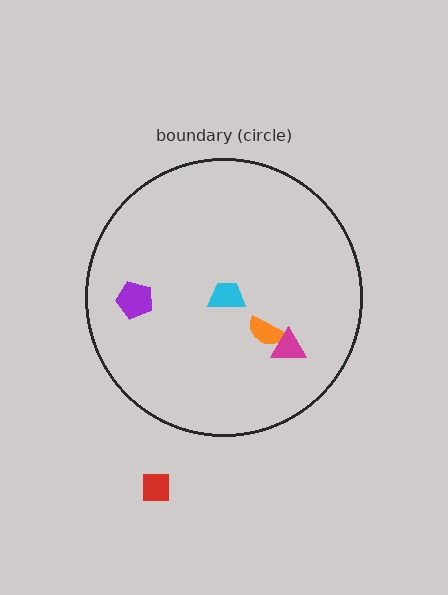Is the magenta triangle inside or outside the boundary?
Inside.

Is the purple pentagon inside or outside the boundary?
Inside.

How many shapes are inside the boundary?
4 inside, 1 outside.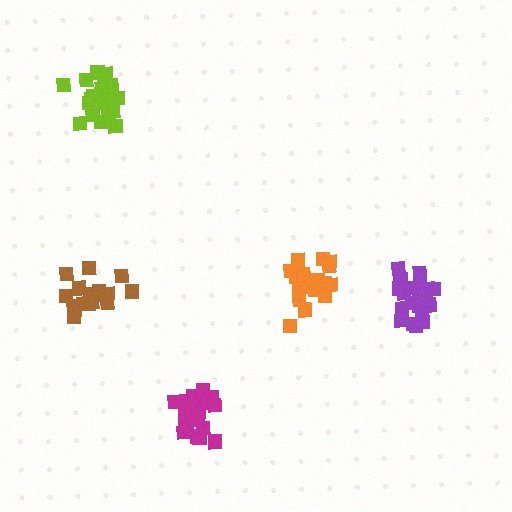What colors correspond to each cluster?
The clusters are colored: magenta, orange, brown, lime, purple.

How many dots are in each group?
Group 1: 19 dots, Group 2: 18 dots, Group 3: 17 dots, Group 4: 20 dots, Group 5: 21 dots (95 total).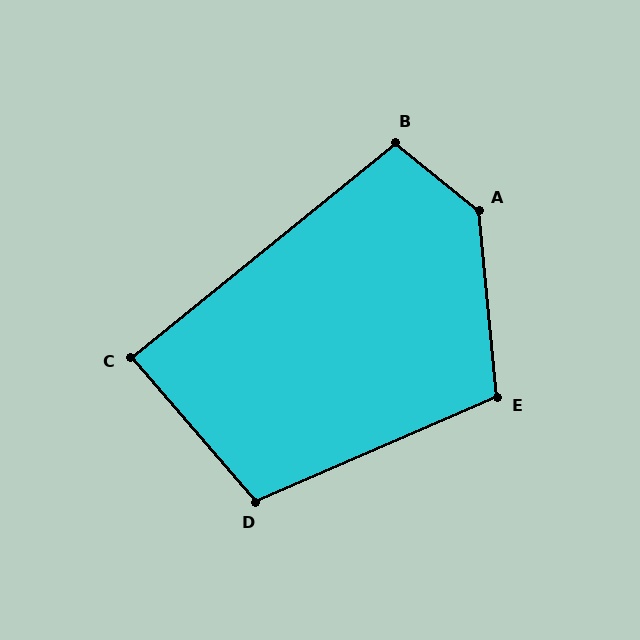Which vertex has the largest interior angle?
A, at approximately 135 degrees.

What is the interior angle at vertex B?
Approximately 102 degrees (obtuse).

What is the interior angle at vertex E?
Approximately 108 degrees (obtuse).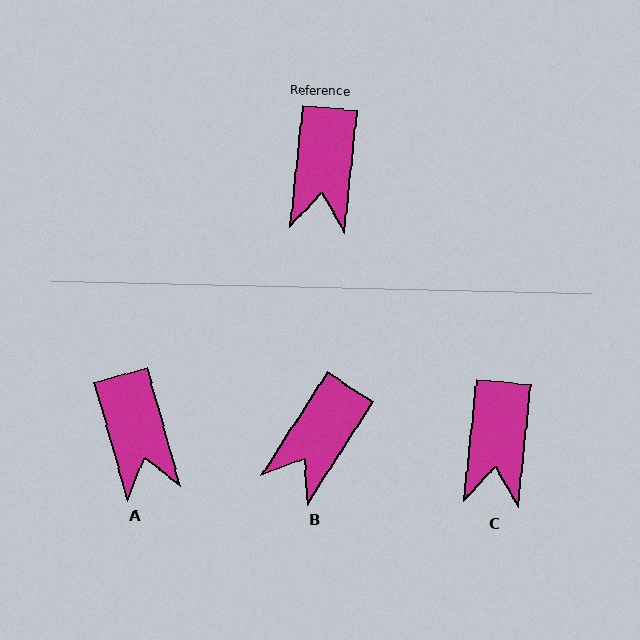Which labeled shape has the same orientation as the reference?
C.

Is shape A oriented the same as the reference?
No, it is off by about 22 degrees.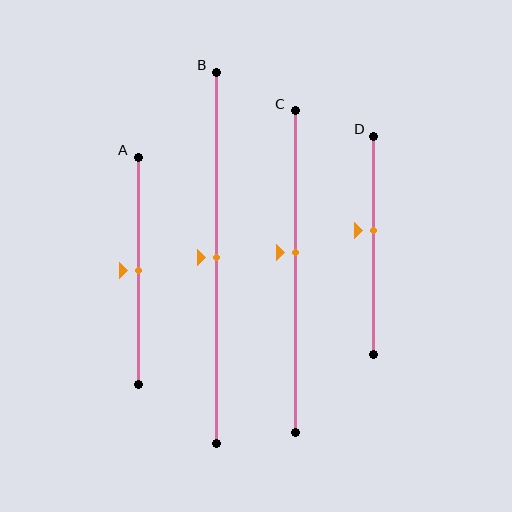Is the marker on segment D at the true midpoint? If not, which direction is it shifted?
No, the marker on segment D is shifted upward by about 7% of the segment length.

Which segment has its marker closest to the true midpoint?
Segment A has its marker closest to the true midpoint.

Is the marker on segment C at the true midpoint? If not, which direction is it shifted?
No, the marker on segment C is shifted upward by about 6% of the segment length.